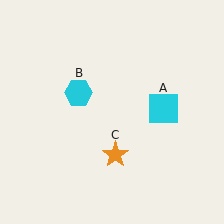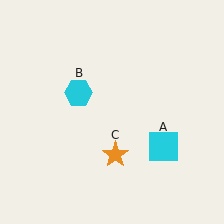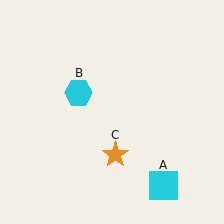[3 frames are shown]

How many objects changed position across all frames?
1 object changed position: cyan square (object A).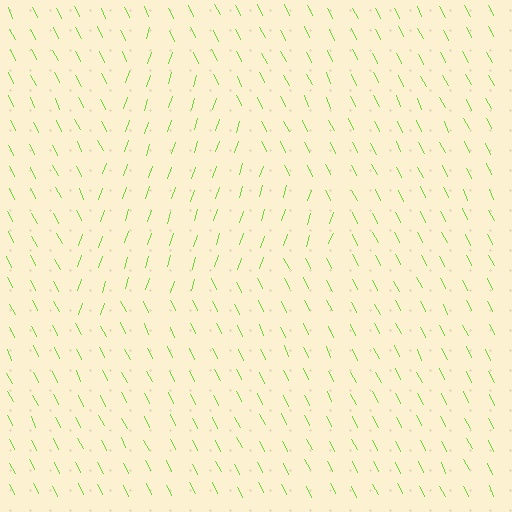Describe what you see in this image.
The image is filled with small lime line segments. A triangle region in the image has lines oriented differently from the surrounding lines, creating a visible texture boundary.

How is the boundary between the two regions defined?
The boundary is defined purely by a change in line orientation (approximately 45 degrees difference). All lines are the same color and thickness.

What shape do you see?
I see a triangle.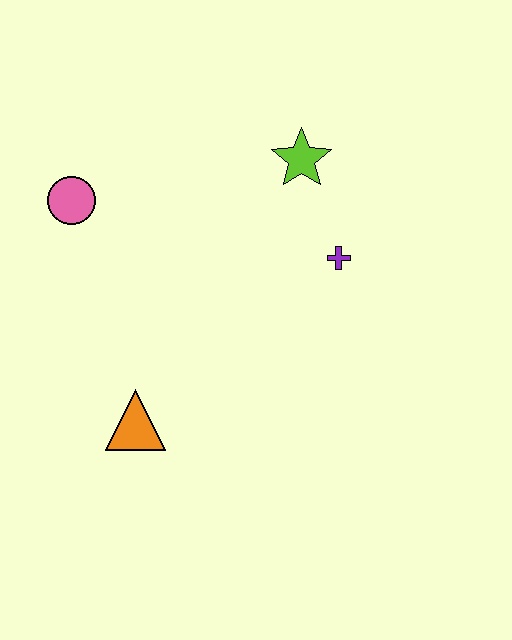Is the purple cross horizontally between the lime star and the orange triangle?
No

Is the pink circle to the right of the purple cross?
No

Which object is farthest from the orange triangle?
The lime star is farthest from the orange triangle.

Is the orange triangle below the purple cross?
Yes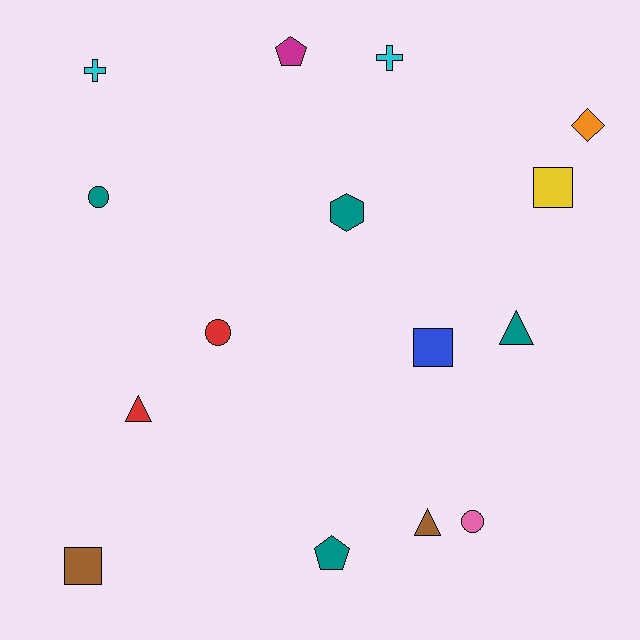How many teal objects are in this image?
There are 4 teal objects.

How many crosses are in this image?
There are 2 crosses.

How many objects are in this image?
There are 15 objects.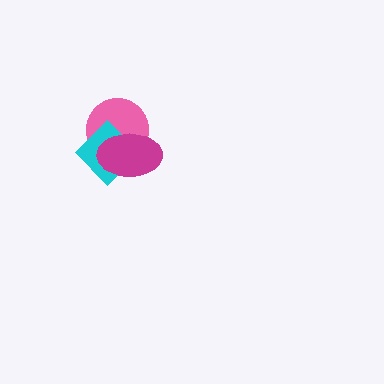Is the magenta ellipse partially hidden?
No, no other shape covers it.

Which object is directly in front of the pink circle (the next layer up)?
The cyan diamond is directly in front of the pink circle.